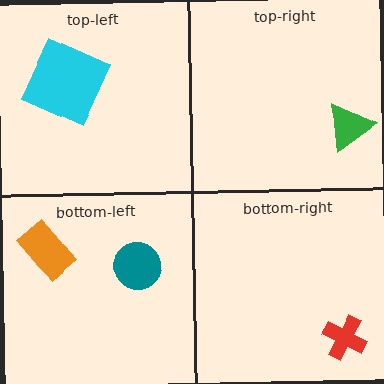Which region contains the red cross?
The bottom-right region.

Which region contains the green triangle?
The top-right region.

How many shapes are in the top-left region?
1.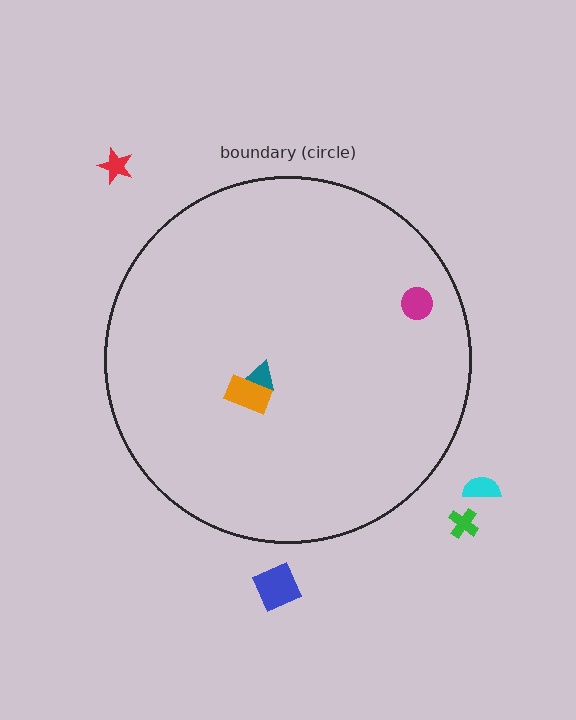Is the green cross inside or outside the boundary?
Outside.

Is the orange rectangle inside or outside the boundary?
Inside.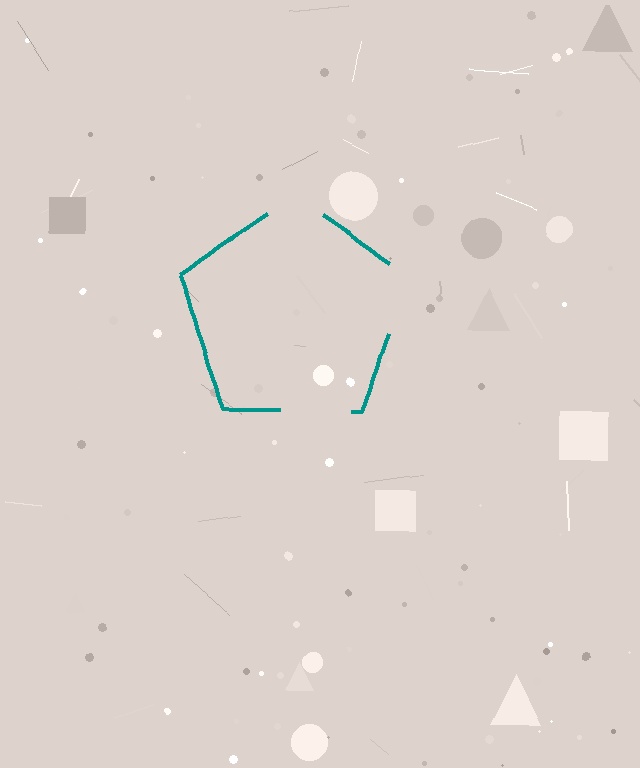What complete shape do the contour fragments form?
The contour fragments form a pentagon.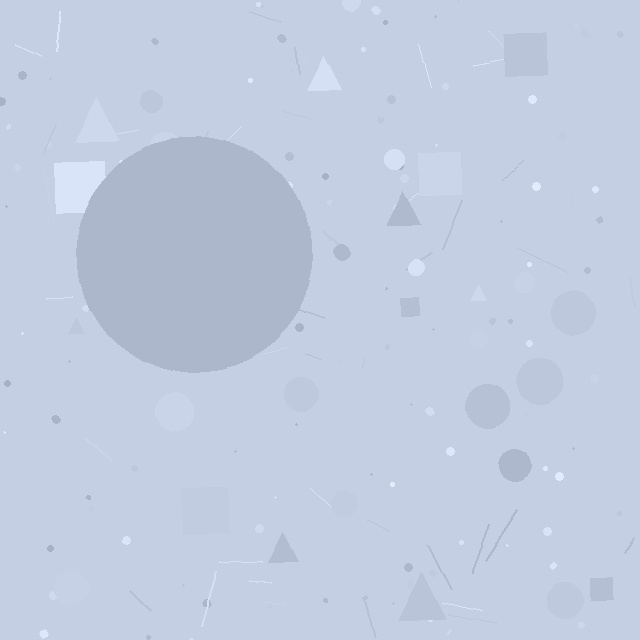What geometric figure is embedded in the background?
A circle is embedded in the background.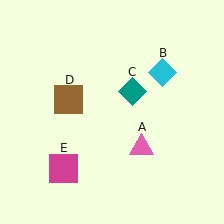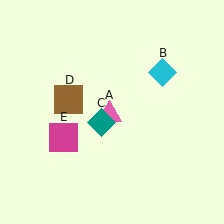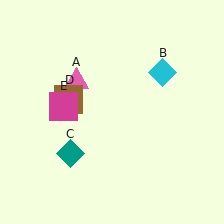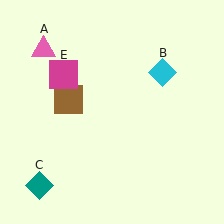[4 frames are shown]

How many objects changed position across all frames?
3 objects changed position: pink triangle (object A), teal diamond (object C), magenta square (object E).